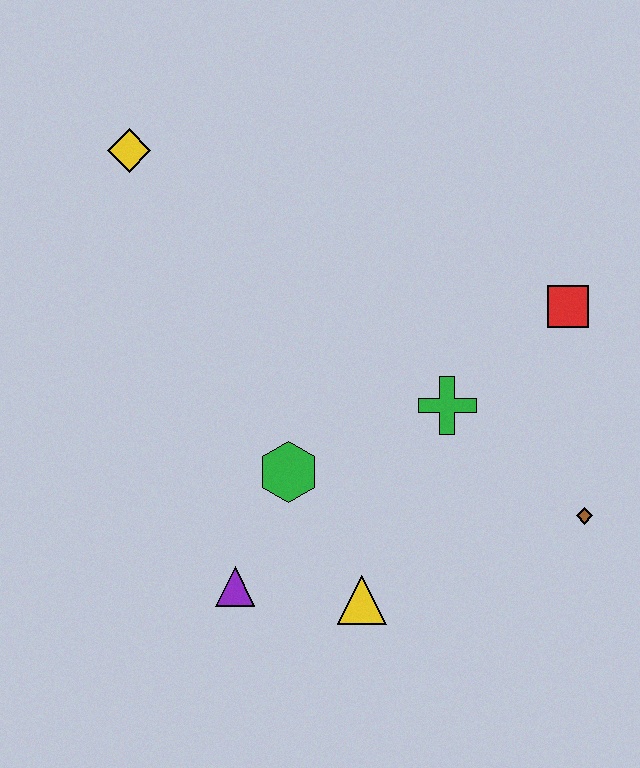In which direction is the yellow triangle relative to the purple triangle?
The yellow triangle is to the right of the purple triangle.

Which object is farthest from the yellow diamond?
The brown diamond is farthest from the yellow diamond.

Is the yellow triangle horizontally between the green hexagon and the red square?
Yes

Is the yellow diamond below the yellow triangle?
No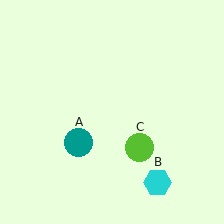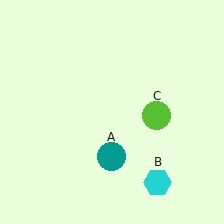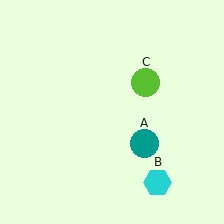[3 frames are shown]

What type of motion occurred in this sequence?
The teal circle (object A), lime circle (object C) rotated counterclockwise around the center of the scene.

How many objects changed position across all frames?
2 objects changed position: teal circle (object A), lime circle (object C).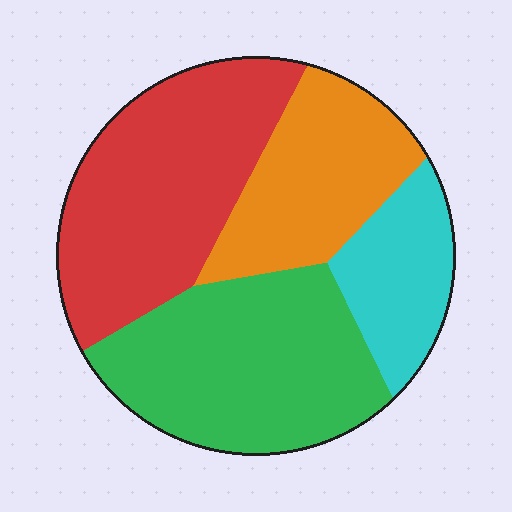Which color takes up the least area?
Cyan, at roughly 15%.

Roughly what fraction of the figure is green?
Green covers around 30% of the figure.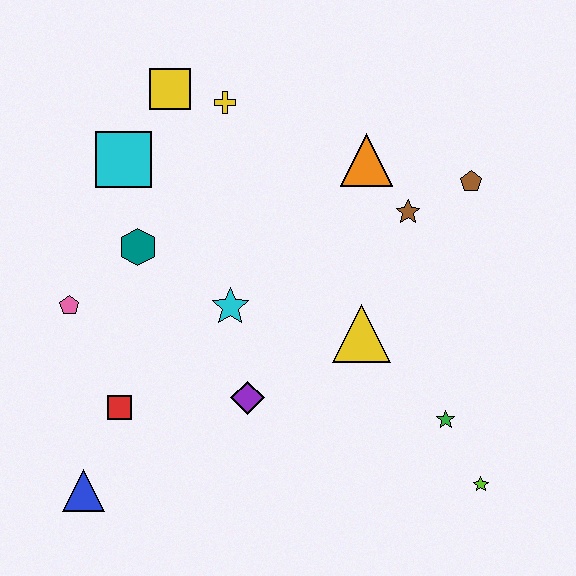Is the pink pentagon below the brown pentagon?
Yes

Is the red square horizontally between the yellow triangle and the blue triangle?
Yes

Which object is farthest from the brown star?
The blue triangle is farthest from the brown star.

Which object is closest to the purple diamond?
The cyan star is closest to the purple diamond.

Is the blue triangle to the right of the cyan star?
No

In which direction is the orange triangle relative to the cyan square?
The orange triangle is to the right of the cyan square.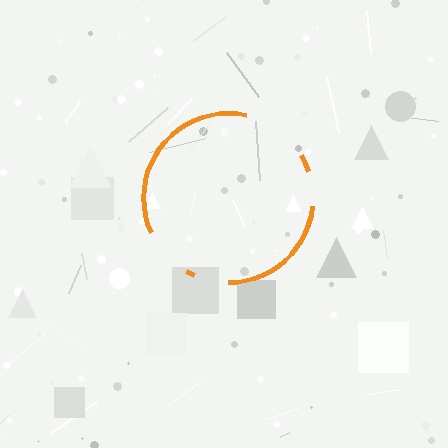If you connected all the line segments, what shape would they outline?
They would outline a circle.